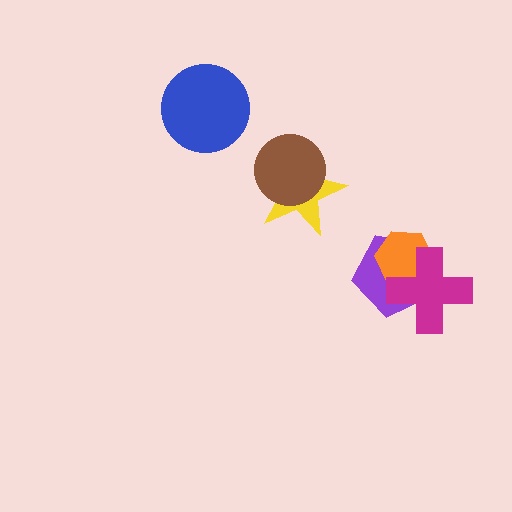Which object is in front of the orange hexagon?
The magenta cross is in front of the orange hexagon.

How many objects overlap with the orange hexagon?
2 objects overlap with the orange hexagon.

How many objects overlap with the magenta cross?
2 objects overlap with the magenta cross.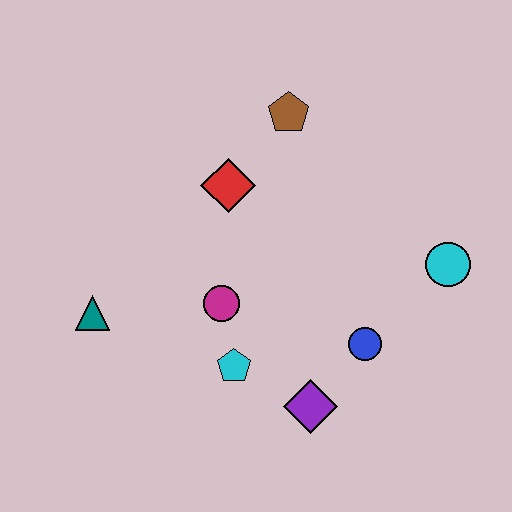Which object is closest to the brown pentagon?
The red diamond is closest to the brown pentagon.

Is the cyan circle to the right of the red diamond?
Yes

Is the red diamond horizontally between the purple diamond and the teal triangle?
Yes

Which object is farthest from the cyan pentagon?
The brown pentagon is farthest from the cyan pentagon.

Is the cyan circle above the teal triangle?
Yes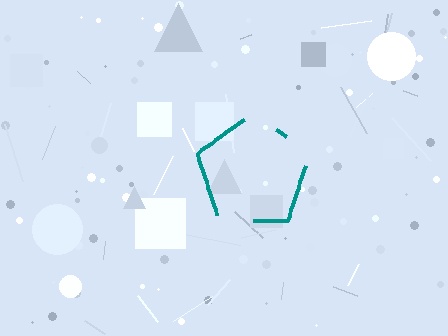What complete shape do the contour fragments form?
The contour fragments form a pentagon.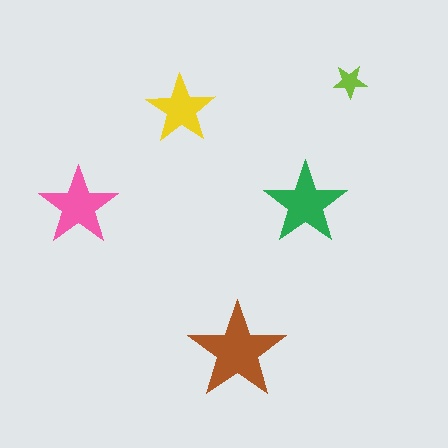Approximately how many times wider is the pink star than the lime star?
About 2.5 times wider.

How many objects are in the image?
There are 5 objects in the image.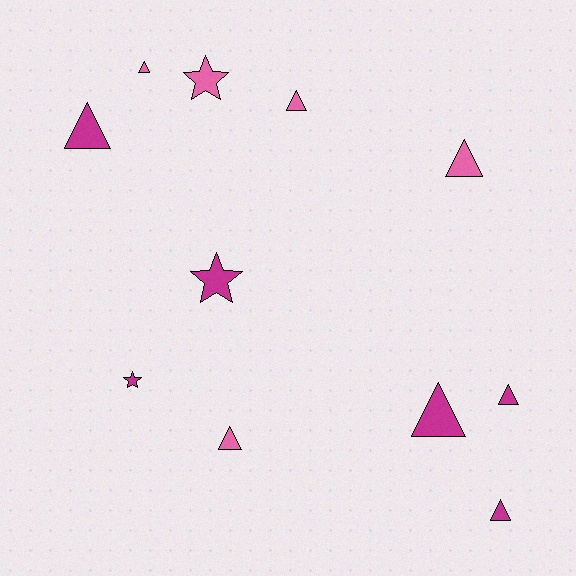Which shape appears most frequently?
Triangle, with 8 objects.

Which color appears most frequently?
Magenta, with 6 objects.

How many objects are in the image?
There are 11 objects.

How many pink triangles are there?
There are 4 pink triangles.